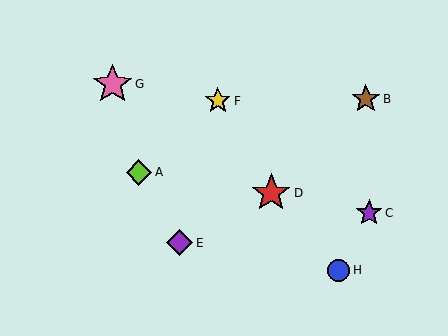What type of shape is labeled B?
Shape B is a brown star.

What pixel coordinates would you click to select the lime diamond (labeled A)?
Click at (139, 172) to select the lime diamond A.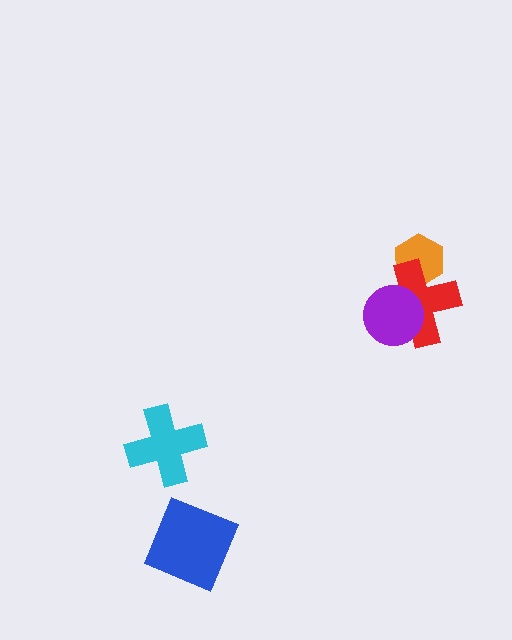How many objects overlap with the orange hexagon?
1 object overlaps with the orange hexagon.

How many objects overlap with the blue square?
0 objects overlap with the blue square.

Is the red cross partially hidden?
Yes, it is partially covered by another shape.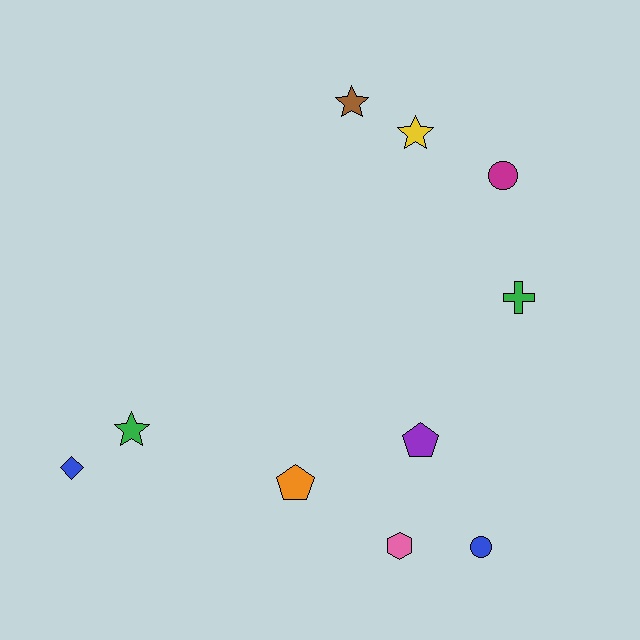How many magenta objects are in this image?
There is 1 magenta object.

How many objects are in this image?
There are 10 objects.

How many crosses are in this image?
There is 1 cross.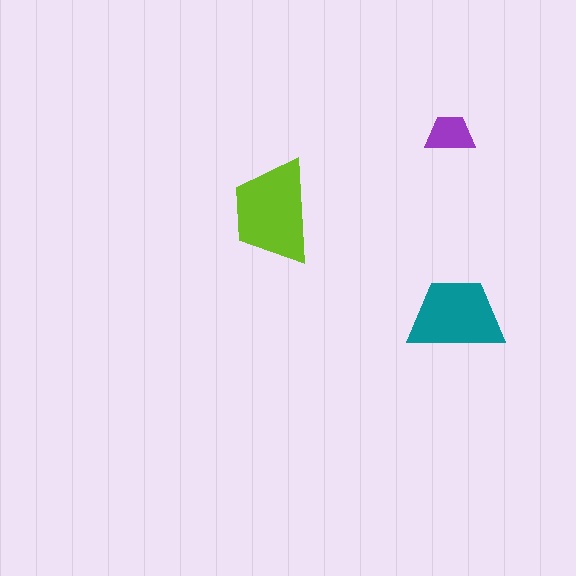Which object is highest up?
The purple trapezoid is topmost.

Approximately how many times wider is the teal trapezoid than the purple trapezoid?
About 2 times wider.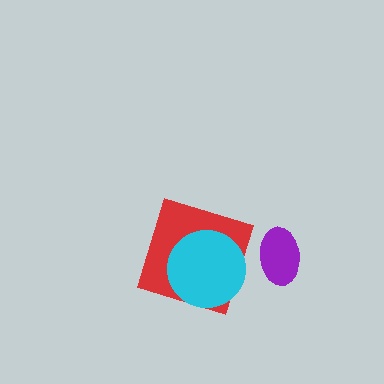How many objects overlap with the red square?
1 object overlaps with the red square.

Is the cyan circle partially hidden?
No, no other shape covers it.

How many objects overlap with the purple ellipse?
0 objects overlap with the purple ellipse.